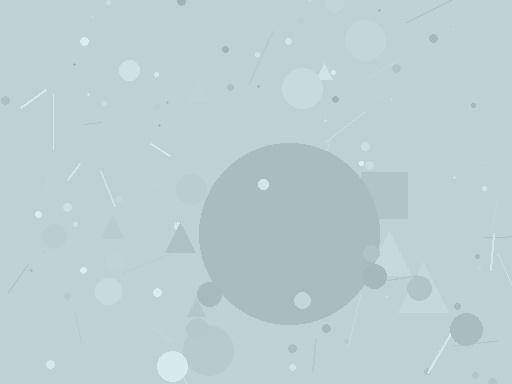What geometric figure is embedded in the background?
A circle is embedded in the background.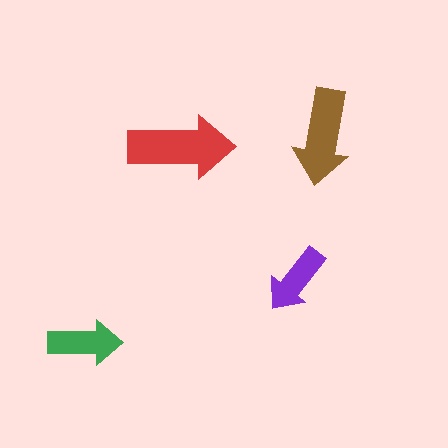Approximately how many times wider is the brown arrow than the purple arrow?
About 1.5 times wider.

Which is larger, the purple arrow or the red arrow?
The red one.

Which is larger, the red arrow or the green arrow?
The red one.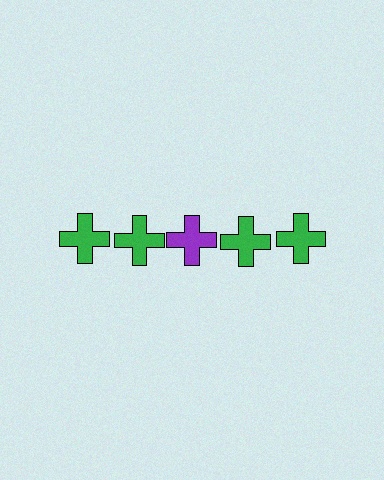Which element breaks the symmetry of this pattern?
The purple cross in the top row, center column breaks the symmetry. All other shapes are green crosses.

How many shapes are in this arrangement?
There are 5 shapes arranged in a grid pattern.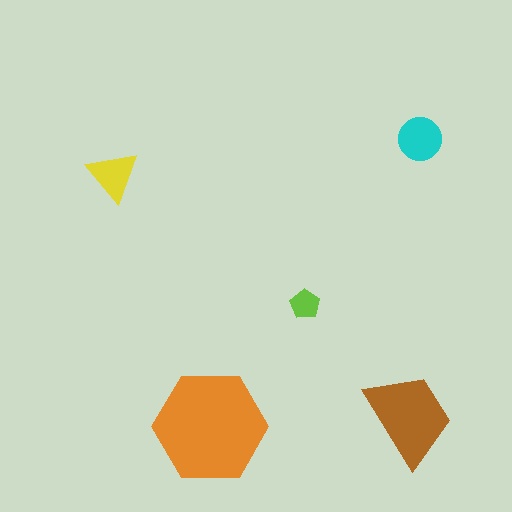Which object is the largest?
The orange hexagon.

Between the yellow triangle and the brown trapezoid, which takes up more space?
The brown trapezoid.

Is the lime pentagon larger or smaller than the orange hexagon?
Smaller.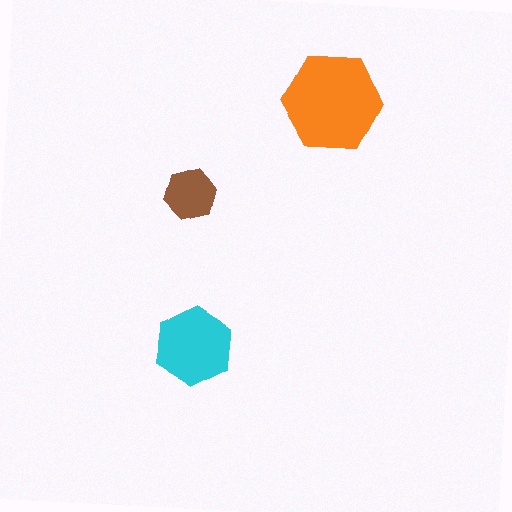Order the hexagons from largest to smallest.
the orange one, the cyan one, the brown one.